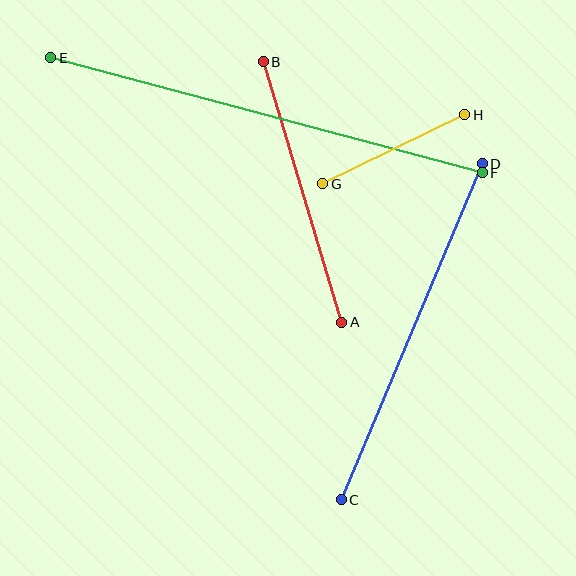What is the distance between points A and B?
The distance is approximately 272 pixels.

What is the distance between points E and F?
The distance is approximately 447 pixels.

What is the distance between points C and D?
The distance is approximately 364 pixels.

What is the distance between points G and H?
The distance is approximately 158 pixels.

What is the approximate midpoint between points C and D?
The midpoint is at approximately (412, 332) pixels.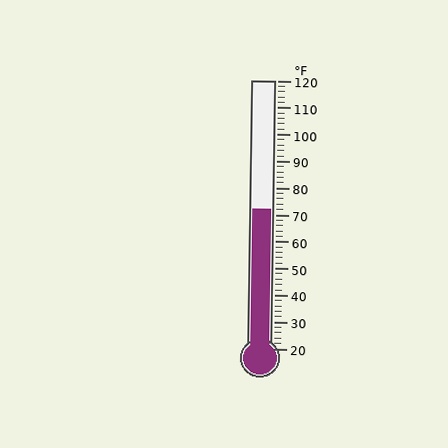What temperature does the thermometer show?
The thermometer shows approximately 72°F.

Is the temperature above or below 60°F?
The temperature is above 60°F.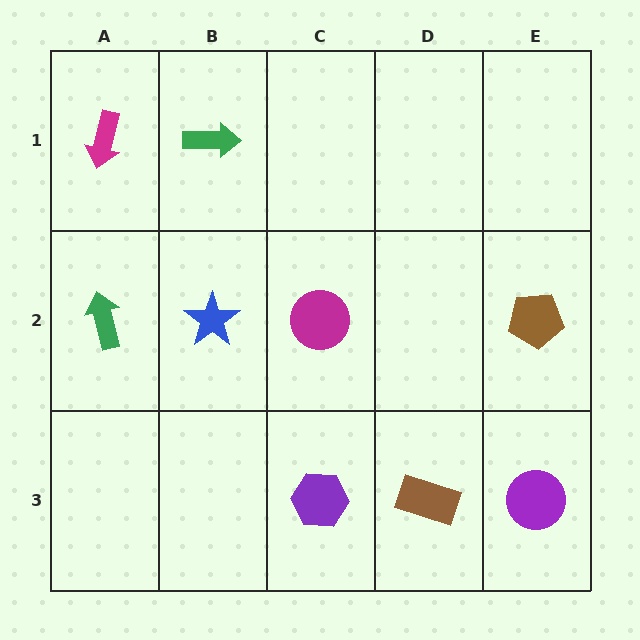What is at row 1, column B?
A green arrow.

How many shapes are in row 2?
4 shapes.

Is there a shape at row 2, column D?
No, that cell is empty.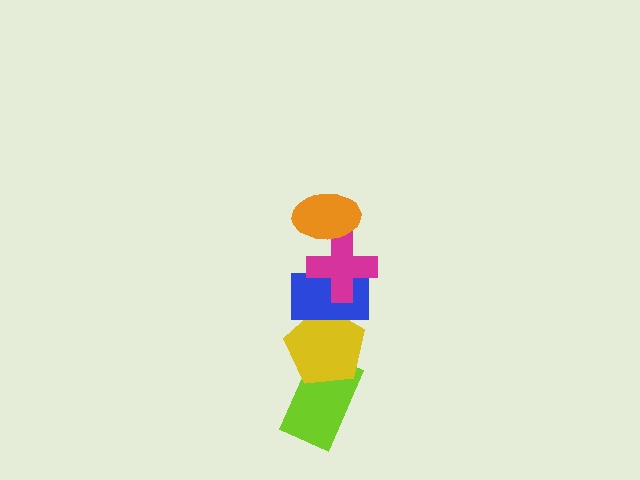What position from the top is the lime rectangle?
The lime rectangle is 5th from the top.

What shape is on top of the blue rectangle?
The magenta cross is on top of the blue rectangle.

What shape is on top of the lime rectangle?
The yellow pentagon is on top of the lime rectangle.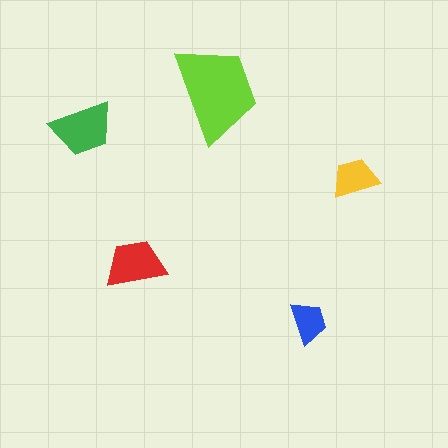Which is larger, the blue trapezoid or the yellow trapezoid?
The yellow one.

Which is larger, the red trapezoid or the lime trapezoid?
The lime one.